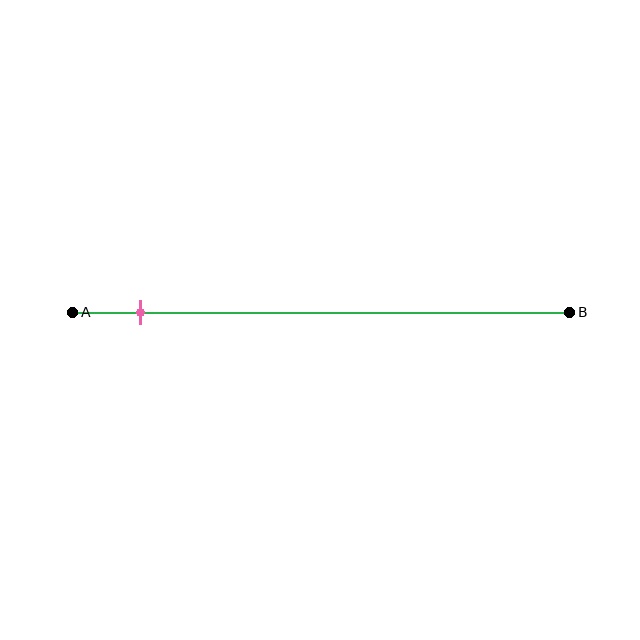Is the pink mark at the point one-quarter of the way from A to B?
No, the mark is at about 15% from A, not at the 25% one-quarter point.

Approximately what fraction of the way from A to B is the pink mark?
The pink mark is approximately 15% of the way from A to B.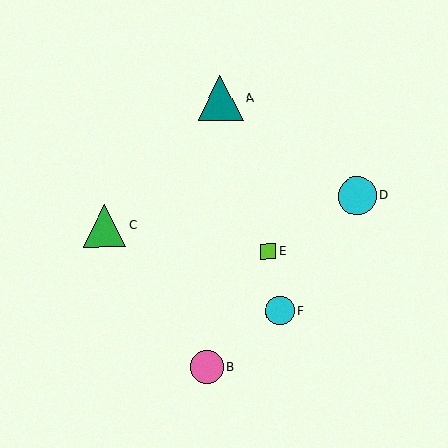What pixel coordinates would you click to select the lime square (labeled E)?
Click at (268, 252) to select the lime square E.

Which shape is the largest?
The teal triangle (labeled A) is the largest.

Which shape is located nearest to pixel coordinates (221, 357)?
The pink circle (labeled B) at (207, 367) is nearest to that location.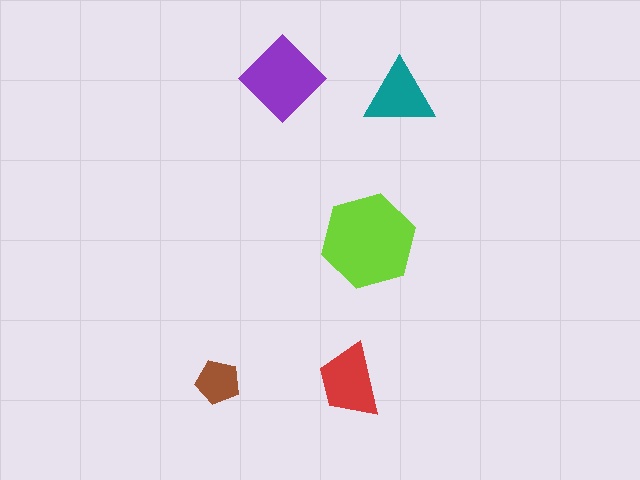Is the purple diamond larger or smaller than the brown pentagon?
Larger.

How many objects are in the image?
There are 5 objects in the image.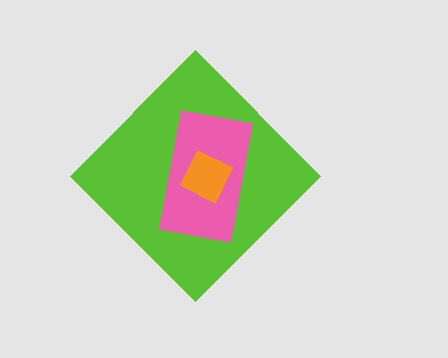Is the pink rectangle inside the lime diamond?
Yes.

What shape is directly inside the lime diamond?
The pink rectangle.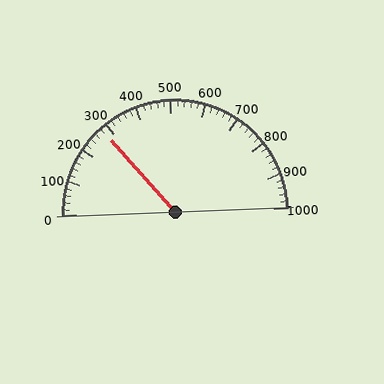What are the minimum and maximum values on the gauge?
The gauge ranges from 0 to 1000.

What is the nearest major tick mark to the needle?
The nearest major tick mark is 300.